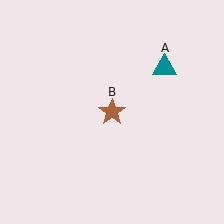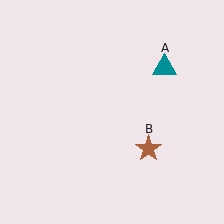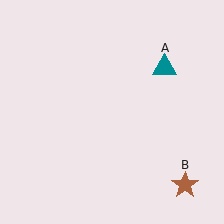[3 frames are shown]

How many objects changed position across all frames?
1 object changed position: brown star (object B).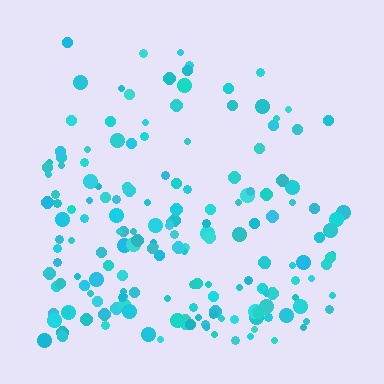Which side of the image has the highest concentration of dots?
The bottom.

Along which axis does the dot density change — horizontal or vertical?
Vertical.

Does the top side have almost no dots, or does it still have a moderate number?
Still a moderate number, just noticeably fewer than the bottom.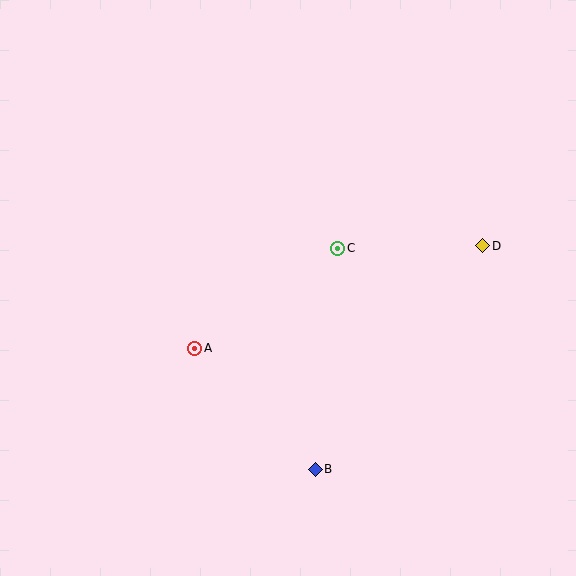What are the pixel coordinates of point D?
Point D is at (483, 246).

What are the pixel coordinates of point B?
Point B is at (315, 469).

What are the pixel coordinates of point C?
Point C is at (338, 248).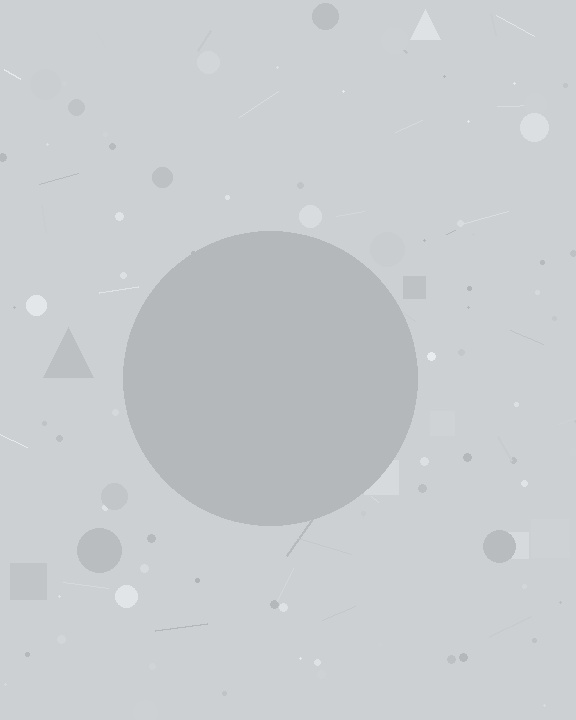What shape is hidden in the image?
A circle is hidden in the image.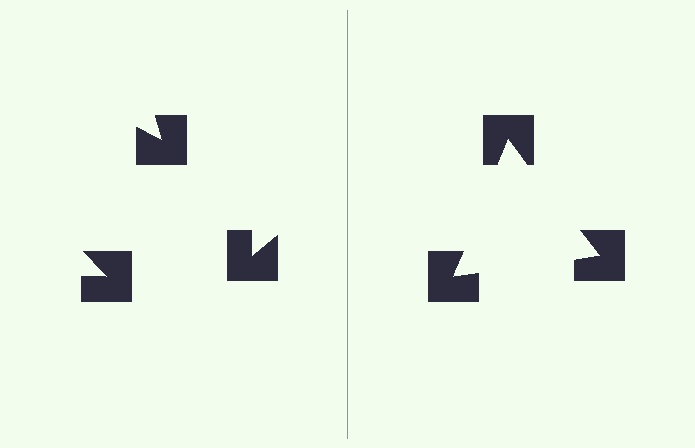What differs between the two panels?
The notched squares are positioned identically on both sides; only the wedge orientations differ. On the right they align to a triangle; on the left they are misaligned.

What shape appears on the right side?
An illusory triangle.